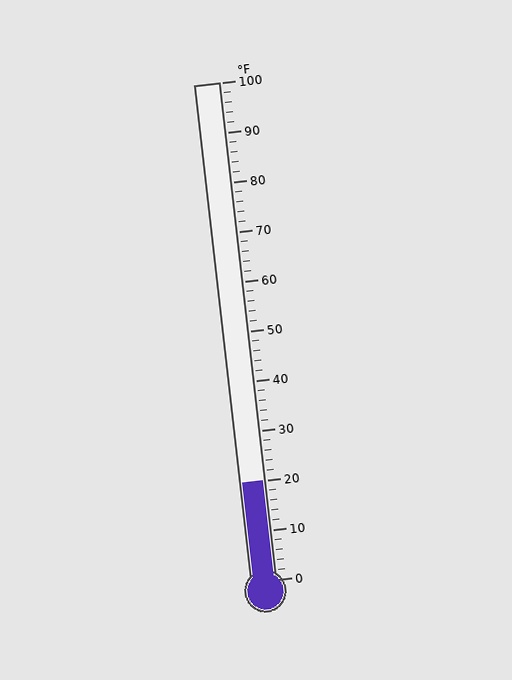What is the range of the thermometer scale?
The thermometer scale ranges from 0°F to 100°F.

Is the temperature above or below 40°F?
The temperature is below 40°F.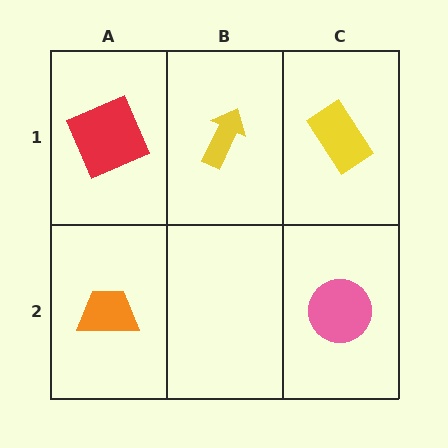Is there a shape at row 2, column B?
No, that cell is empty.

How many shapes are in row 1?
3 shapes.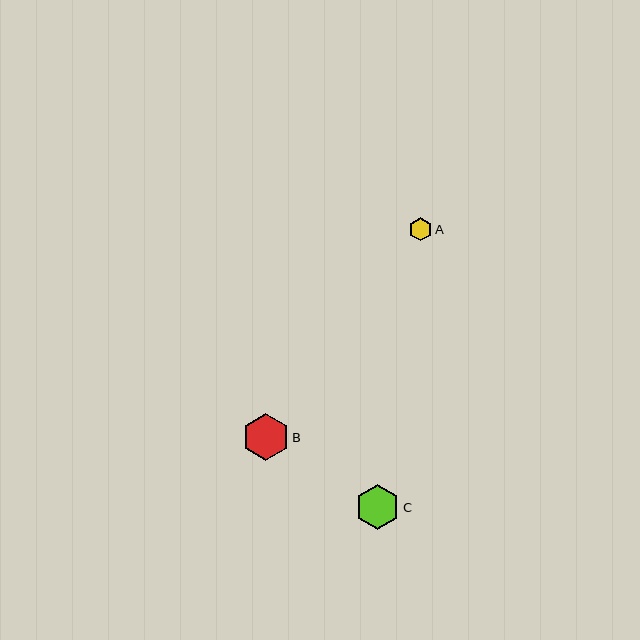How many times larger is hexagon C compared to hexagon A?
Hexagon C is approximately 1.9 times the size of hexagon A.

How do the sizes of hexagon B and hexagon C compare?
Hexagon B and hexagon C are approximately the same size.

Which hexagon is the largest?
Hexagon B is the largest with a size of approximately 47 pixels.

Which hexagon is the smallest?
Hexagon A is the smallest with a size of approximately 23 pixels.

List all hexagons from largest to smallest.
From largest to smallest: B, C, A.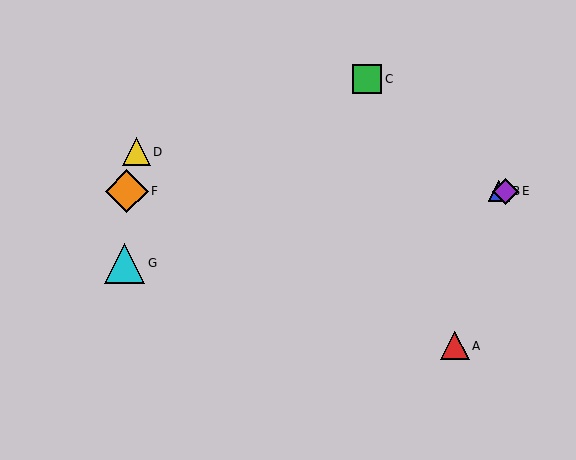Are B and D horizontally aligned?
No, B is at y≈191 and D is at y≈152.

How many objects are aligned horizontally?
3 objects (B, E, F) are aligned horizontally.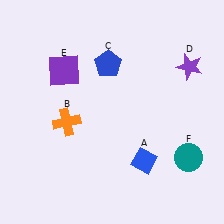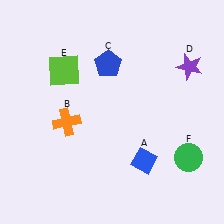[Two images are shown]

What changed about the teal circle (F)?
In Image 1, F is teal. In Image 2, it changed to green.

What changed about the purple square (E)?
In Image 1, E is purple. In Image 2, it changed to lime.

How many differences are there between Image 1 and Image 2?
There are 2 differences between the two images.